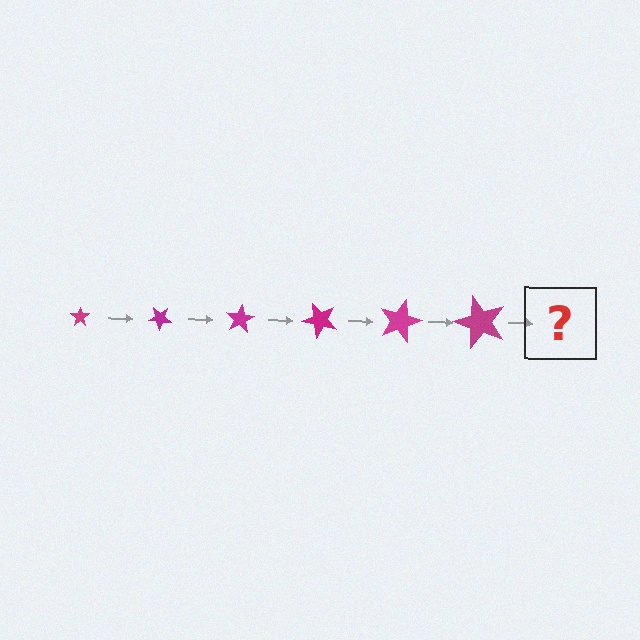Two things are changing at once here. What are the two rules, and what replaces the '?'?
The two rules are that the star grows larger each step and it rotates 40 degrees each step. The '?' should be a star, larger than the previous one and rotated 240 degrees from the start.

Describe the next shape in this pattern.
It should be a star, larger than the previous one and rotated 240 degrees from the start.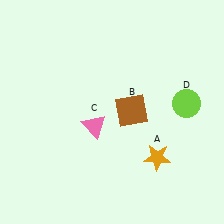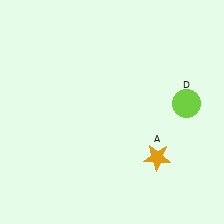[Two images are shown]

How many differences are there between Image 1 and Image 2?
There are 2 differences between the two images.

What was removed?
The brown square (B), the pink triangle (C) were removed in Image 2.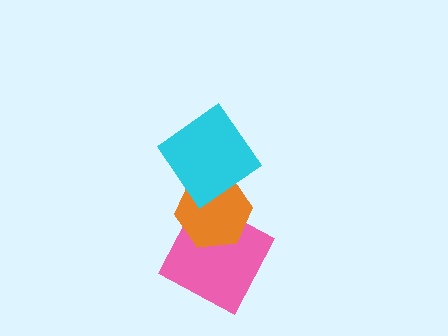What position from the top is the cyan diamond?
The cyan diamond is 1st from the top.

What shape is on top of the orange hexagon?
The cyan diamond is on top of the orange hexagon.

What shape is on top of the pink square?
The orange hexagon is on top of the pink square.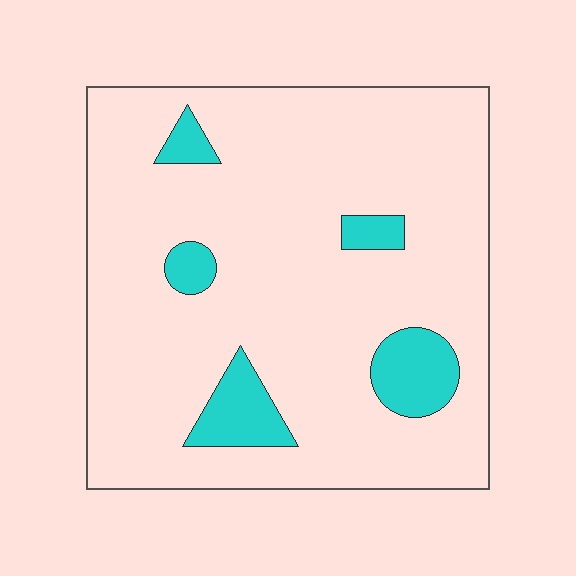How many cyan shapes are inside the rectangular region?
5.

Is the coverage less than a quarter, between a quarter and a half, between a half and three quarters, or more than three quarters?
Less than a quarter.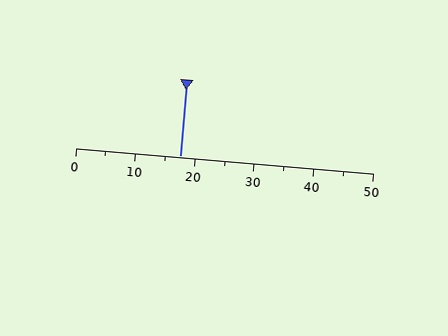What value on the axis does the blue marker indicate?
The marker indicates approximately 17.5.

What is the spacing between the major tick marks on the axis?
The major ticks are spaced 10 apart.